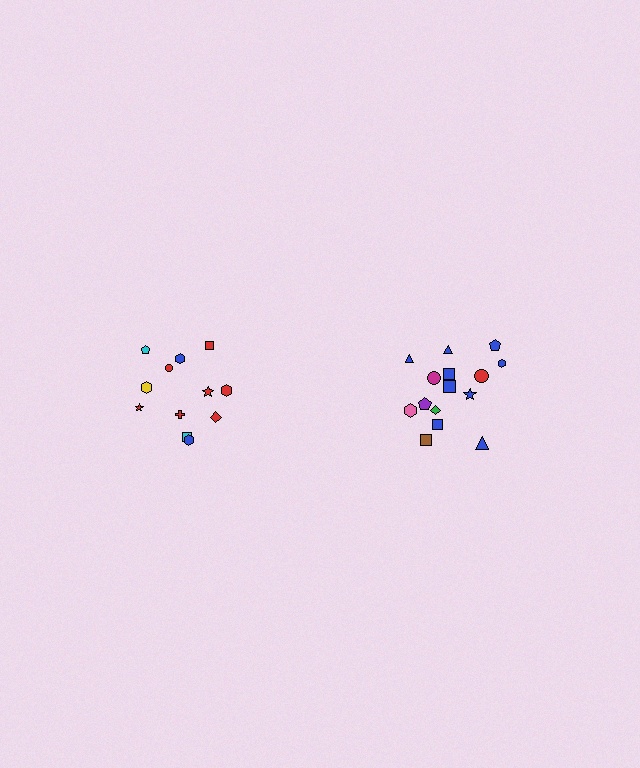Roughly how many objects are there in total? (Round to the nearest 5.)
Roughly 25 objects in total.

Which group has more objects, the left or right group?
The right group.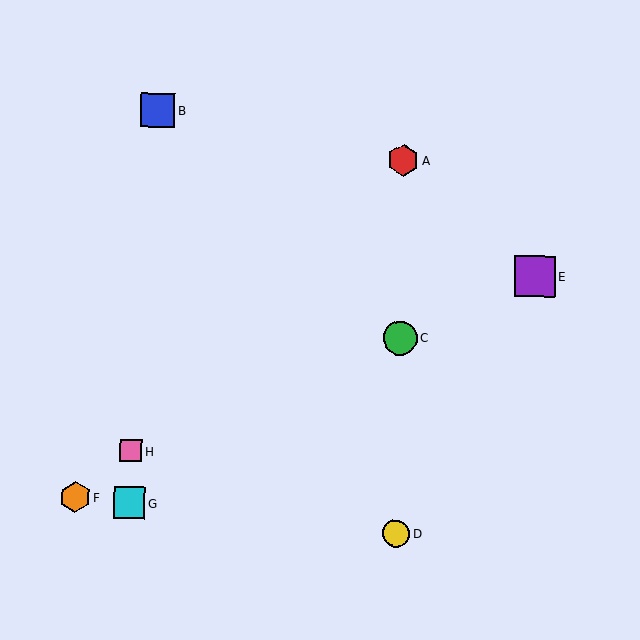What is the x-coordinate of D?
Object D is at x≈396.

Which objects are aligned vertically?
Objects A, C, D are aligned vertically.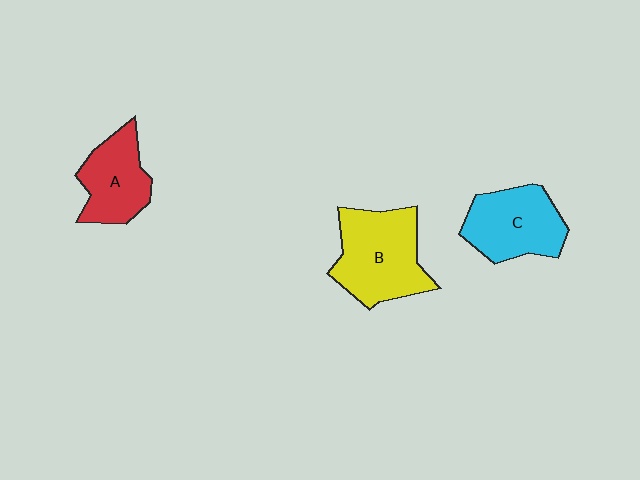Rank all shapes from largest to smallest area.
From largest to smallest: B (yellow), C (cyan), A (red).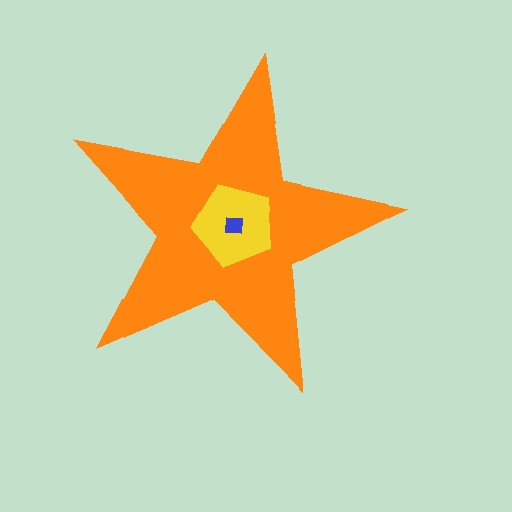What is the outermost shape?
The orange star.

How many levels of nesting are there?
3.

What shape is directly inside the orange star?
The yellow pentagon.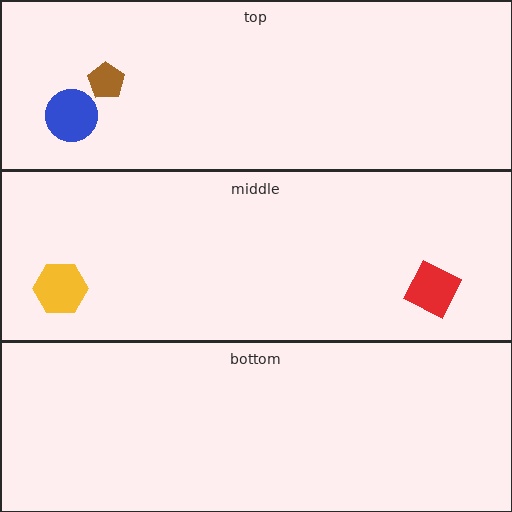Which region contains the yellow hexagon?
The middle region.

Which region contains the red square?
The middle region.